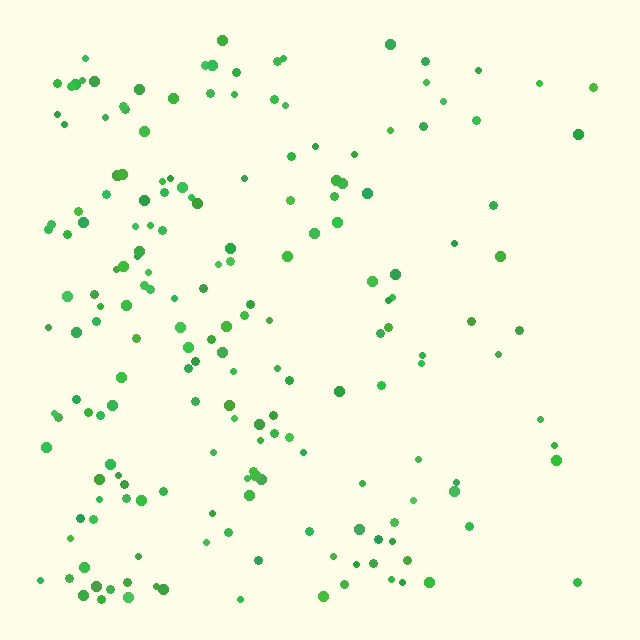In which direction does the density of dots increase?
From right to left, with the left side densest.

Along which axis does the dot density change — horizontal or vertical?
Horizontal.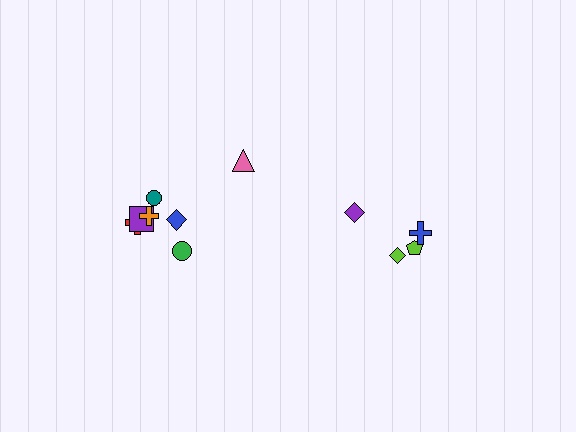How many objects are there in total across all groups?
There are 11 objects.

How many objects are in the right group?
There are 4 objects.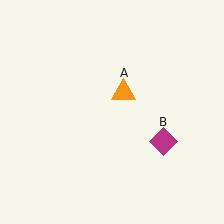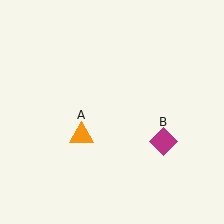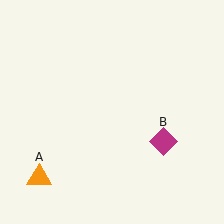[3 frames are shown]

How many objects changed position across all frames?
1 object changed position: orange triangle (object A).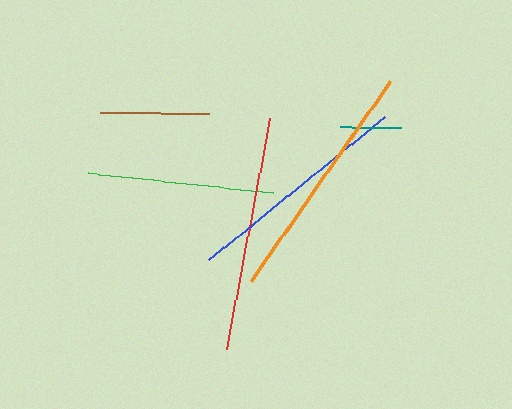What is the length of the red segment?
The red segment is approximately 235 pixels long.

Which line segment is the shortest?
The teal line is the shortest at approximately 61 pixels.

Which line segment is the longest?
The orange line is the longest at approximately 244 pixels.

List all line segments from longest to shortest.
From longest to shortest: orange, red, blue, green, brown, teal.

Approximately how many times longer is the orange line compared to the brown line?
The orange line is approximately 2.3 times the length of the brown line.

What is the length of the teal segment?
The teal segment is approximately 61 pixels long.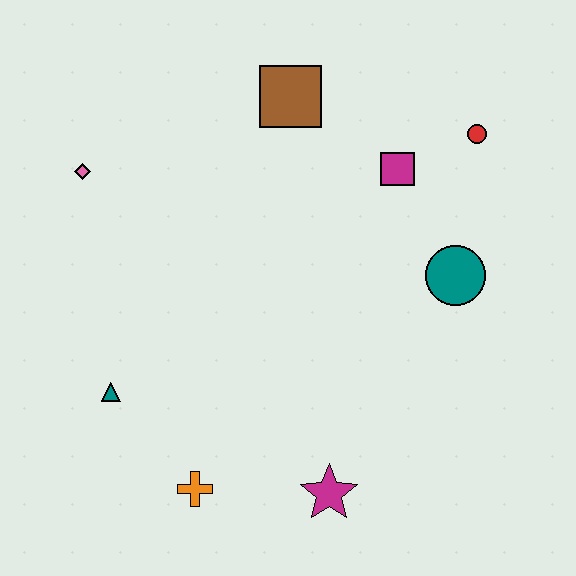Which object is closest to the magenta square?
The red circle is closest to the magenta square.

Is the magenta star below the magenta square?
Yes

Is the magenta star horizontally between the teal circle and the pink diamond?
Yes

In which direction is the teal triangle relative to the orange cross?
The teal triangle is above the orange cross.